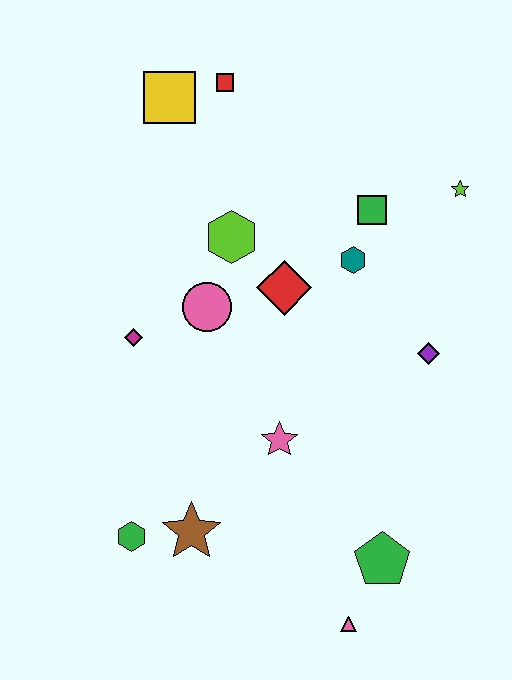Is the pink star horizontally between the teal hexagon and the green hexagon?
Yes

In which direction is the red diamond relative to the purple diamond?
The red diamond is to the left of the purple diamond.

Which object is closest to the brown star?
The green hexagon is closest to the brown star.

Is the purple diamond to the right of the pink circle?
Yes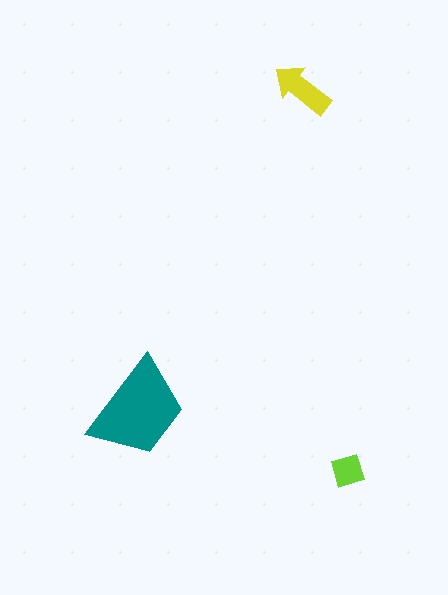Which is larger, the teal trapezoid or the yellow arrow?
The teal trapezoid.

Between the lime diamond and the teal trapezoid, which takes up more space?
The teal trapezoid.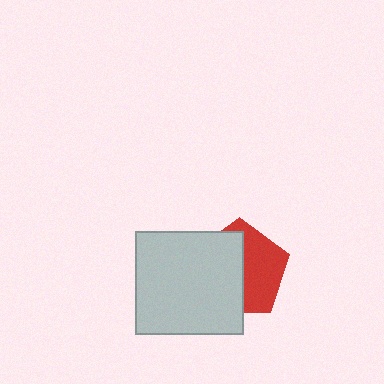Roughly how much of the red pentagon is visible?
About half of it is visible (roughly 47%).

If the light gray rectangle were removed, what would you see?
You would see the complete red pentagon.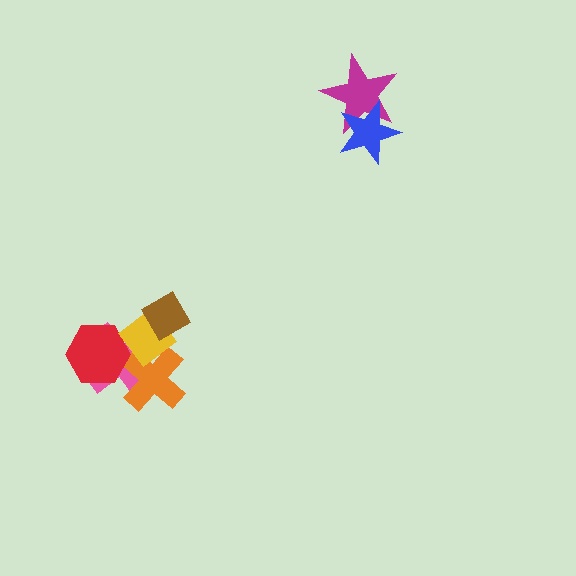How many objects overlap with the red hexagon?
2 objects overlap with the red hexagon.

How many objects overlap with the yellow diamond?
4 objects overlap with the yellow diamond.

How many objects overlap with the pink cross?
3 objects overlap with the pink cross.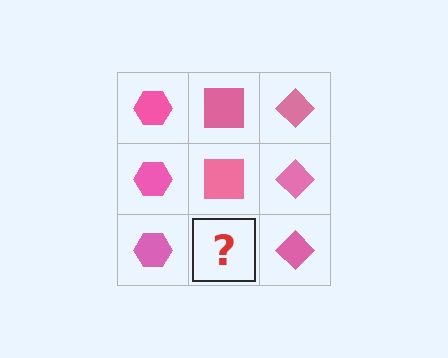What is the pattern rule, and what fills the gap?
The rule is that each column has a consistent shape. The gap should be filled with a pink square.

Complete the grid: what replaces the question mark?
The question mark should be replaced with a pink square.